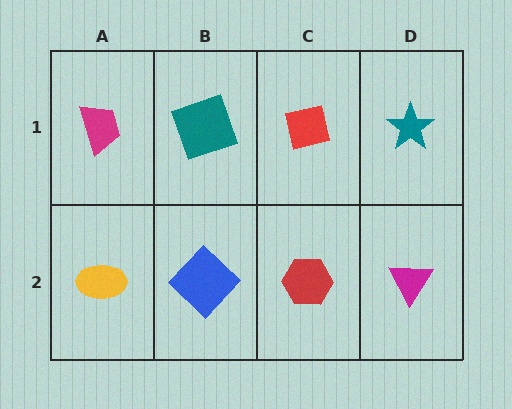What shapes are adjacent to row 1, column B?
A blue diamond (row 2, column B), a magenta trapezoid (row 1, column A), a red square (row 1, column C).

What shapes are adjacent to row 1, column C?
A red hexagon (row 2, column C), a teal square (row 1, column B), a teal star (row 1, column D).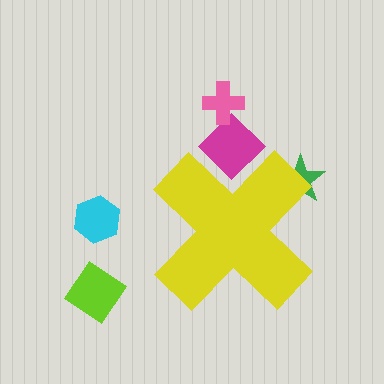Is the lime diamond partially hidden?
No, the lime diamond is fully visible.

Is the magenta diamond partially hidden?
Yes, the magenta diamond is partially hidden behind the yellow cross.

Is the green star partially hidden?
Yes, the green star is partially hidden behind the yellow cross.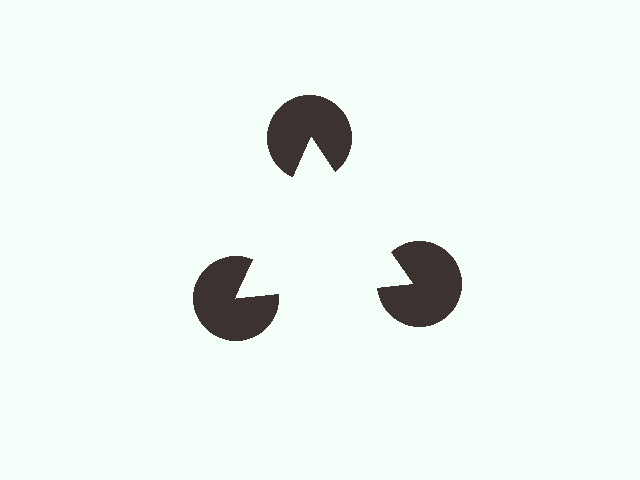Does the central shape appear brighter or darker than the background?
It typically appears slightly brighter than the background, even though no actual brightness change is drawn.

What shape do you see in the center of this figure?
An illusory triangle — its edges are inferred from the aligned wedge cuts in the pac-man discs, not physically drawn.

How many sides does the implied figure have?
3 sides.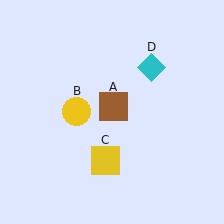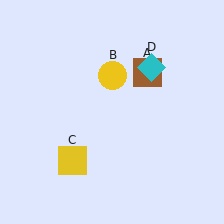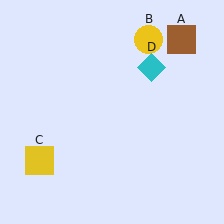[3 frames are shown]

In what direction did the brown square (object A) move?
The brown square (object A) moved up and to the right.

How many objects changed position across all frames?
3 objects changed position: brown square (object A), yellow circle (object B), yellow square (object C).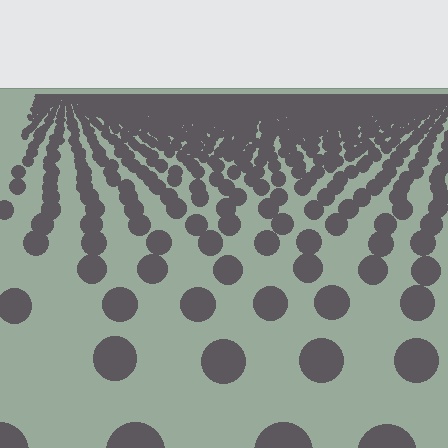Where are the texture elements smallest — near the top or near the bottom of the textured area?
Near the top.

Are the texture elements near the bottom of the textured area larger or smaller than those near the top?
Larger. Near the bottom, elements are closer to the viewer and appear at a bigger on-screen size.